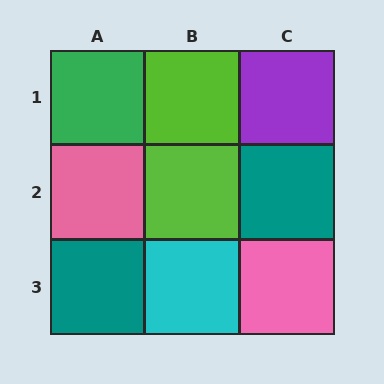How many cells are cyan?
1 cell is cyan.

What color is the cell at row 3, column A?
Teal.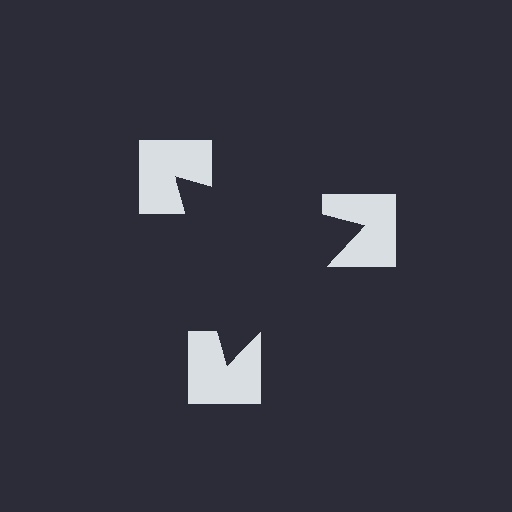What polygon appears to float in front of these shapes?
An illusory triangle — its edges are inferred from the aligned wedge cuts in the notched squares, not physically drawn.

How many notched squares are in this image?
There are 3 — one at each vertex of the illusory triangle.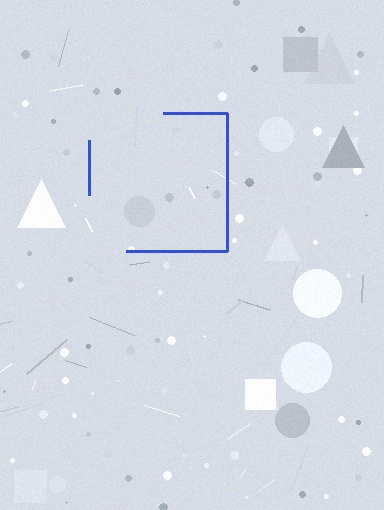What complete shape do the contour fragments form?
The contour fragments form a square.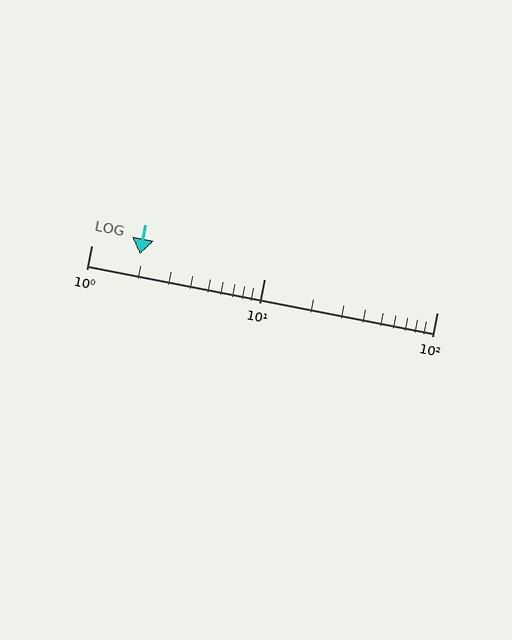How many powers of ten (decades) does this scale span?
The scale spans 2 decades, from 1 to 100.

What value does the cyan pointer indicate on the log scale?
The pointer indicates approximately 1.9.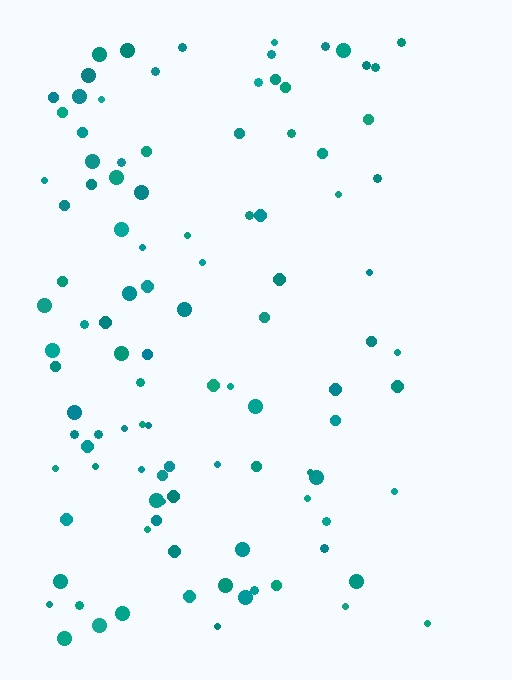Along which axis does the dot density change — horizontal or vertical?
Horizontal.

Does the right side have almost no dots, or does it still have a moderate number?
Still a moderate number, just noticeably fewer than the left.